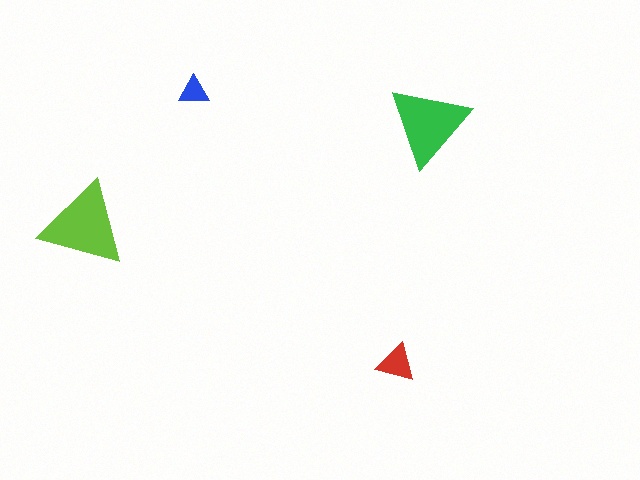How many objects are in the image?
There are 4 objects in the image.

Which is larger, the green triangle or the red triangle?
The green one.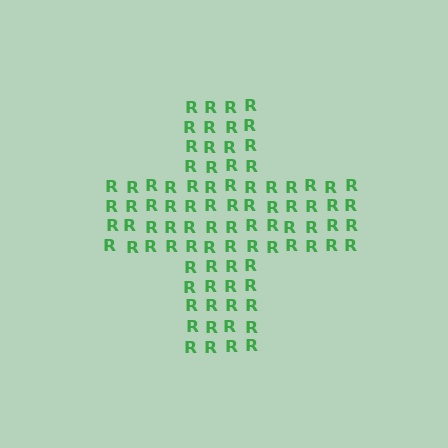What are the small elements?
The small elements are letter R's.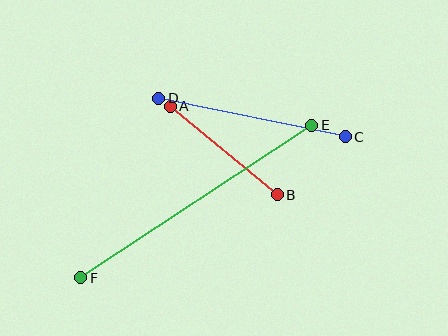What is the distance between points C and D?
The distance is approximately 190 pixels.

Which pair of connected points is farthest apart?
Points E and F are farthest apart.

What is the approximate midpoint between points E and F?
The midpoint is at approximately (196, 202) pixels.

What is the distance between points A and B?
The distance is approximately 139 pixels.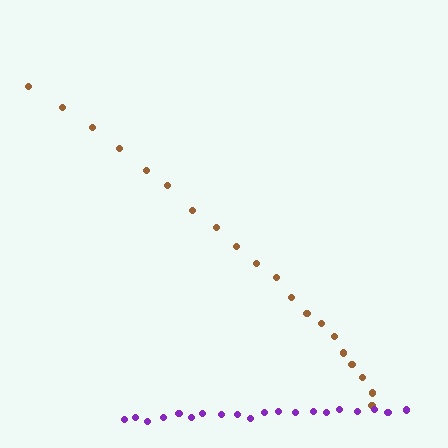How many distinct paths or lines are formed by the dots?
There are 2 distinct paths.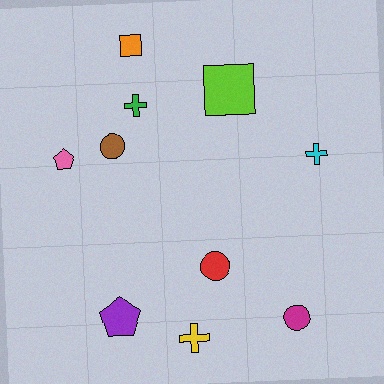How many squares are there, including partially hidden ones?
There are 2 squares.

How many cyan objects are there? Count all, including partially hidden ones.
There is 1 cyan object.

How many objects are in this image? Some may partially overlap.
There are 10 objects.